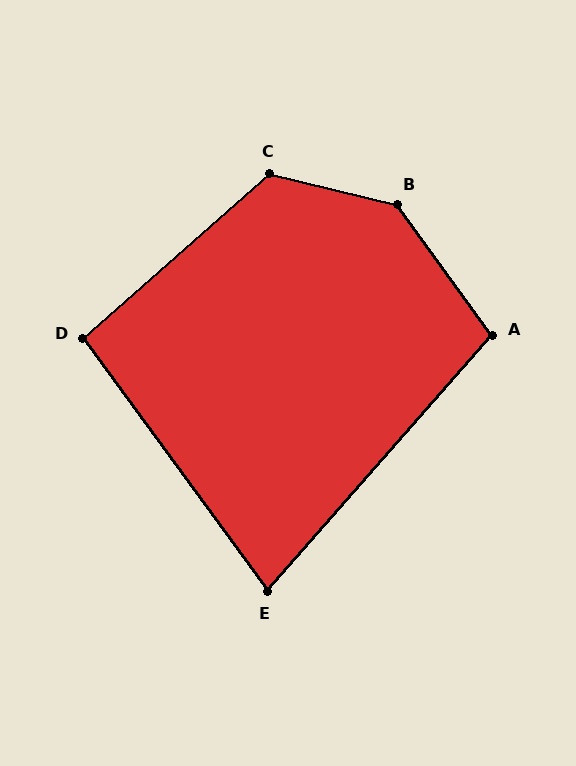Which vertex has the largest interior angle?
B, at approximately 139 degrees.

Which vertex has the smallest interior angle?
E, at approximately 77 degrees.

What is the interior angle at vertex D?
Approximately 95 degrees (obtuse).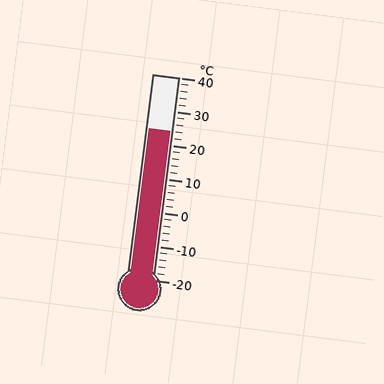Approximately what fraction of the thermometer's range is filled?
The thermometer is filled to approximately 75% of its range.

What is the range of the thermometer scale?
The thermometer scale ranges from -20°C to 40°C.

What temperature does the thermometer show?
The thermometer shows approximately 24°C.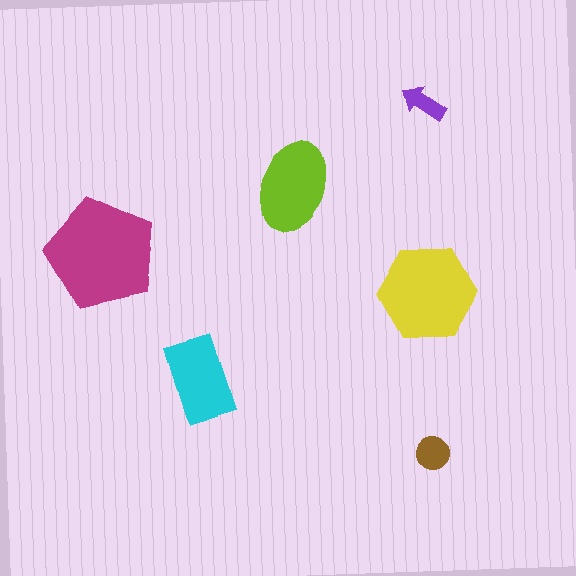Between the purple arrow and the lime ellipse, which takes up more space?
The lime ellipse.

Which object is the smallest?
The purple arrow.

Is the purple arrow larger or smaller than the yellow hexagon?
Smaller.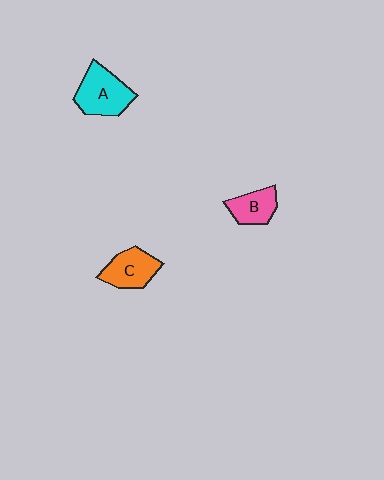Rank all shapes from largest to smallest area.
From largest to smallest: A (cyan), C (orange), B (pink).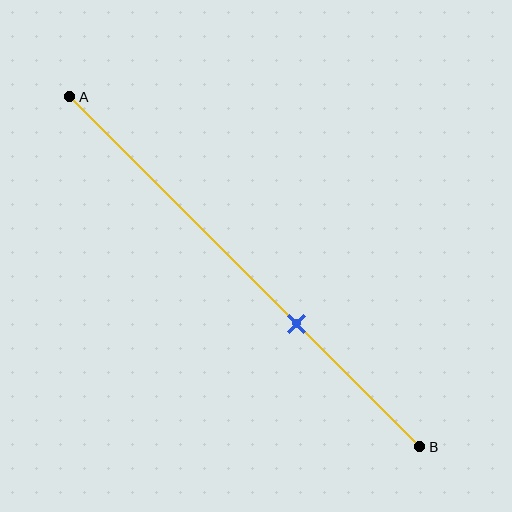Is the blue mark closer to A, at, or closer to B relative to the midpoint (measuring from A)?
The blue mark is closer to point B than the midpoint of segment AB.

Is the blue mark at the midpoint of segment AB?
No, the mark is at about 65% from A, not at the 50% midpoint.